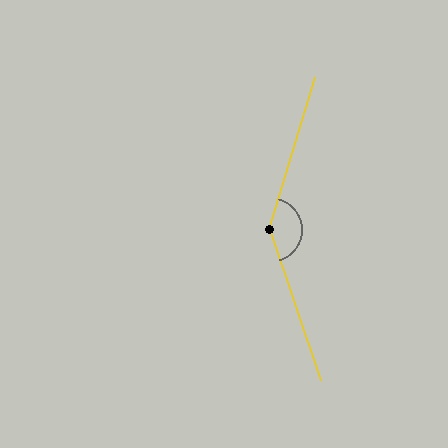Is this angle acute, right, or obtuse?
It is obtuse.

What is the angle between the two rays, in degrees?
Approximately 145 degrees.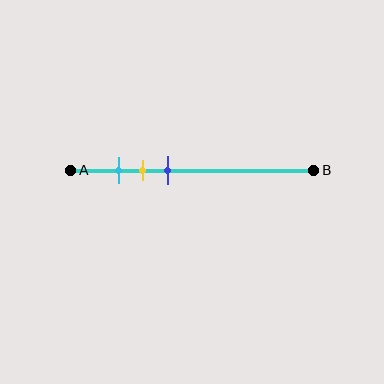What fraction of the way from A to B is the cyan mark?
The cyan mark is approximately 20% (0.2) of the way from A to B.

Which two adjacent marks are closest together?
The cyan and yellow marks are the closest adjacent pair.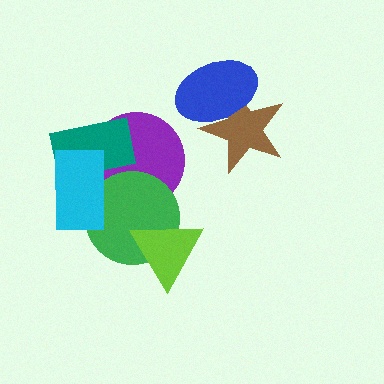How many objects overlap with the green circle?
3 objects overlap with the green circle.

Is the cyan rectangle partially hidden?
No, no other shape covers it.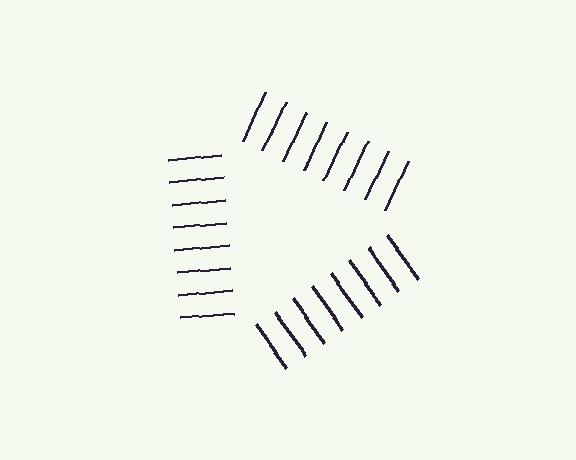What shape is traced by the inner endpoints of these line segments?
An illusory triangle — the line segments terminate on its edges but no continuous stroke is drawn.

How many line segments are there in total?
24 — 8 along each of the 3 edges.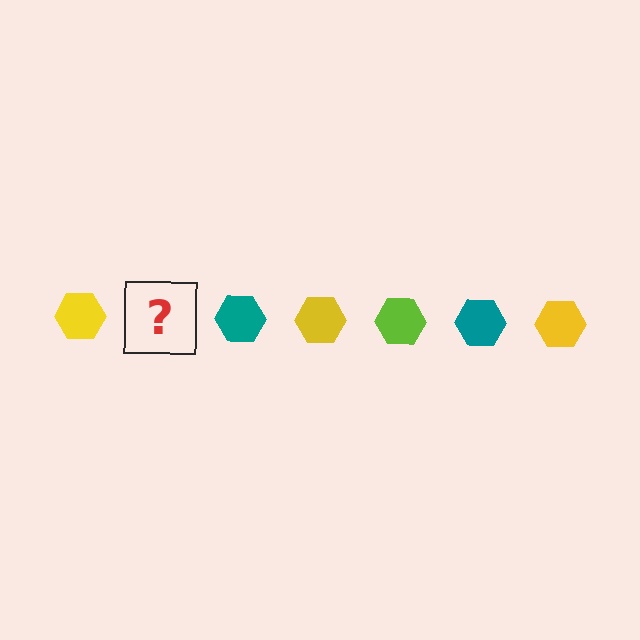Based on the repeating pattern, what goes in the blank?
The blank should be a lime hexagon.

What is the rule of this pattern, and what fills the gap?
The rule is that the pattern cycles through yellow, lime, teal hexagons. The gap should be filled with a lime hexagon.